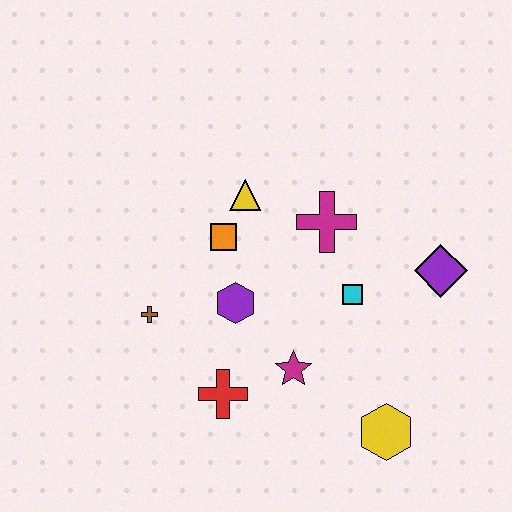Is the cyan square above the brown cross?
Yes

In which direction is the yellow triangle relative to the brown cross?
The yellow triangle is above the brown cross.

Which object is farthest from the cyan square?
The brown cross is farthest from the cyan square.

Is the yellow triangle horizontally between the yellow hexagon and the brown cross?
Yes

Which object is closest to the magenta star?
The red cross is closest to the magenta star.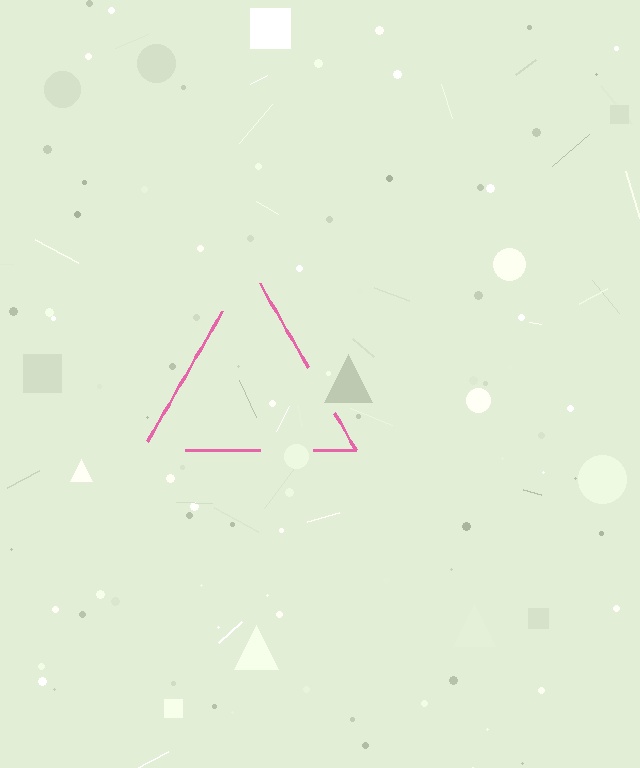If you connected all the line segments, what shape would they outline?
They would outline a triangle.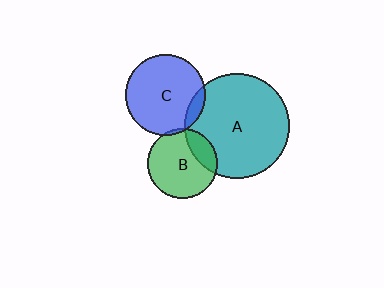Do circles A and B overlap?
Yes.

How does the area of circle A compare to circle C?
Approximately 1.7 times.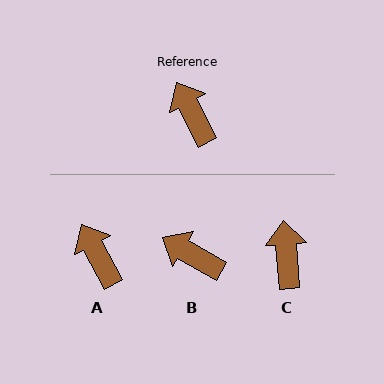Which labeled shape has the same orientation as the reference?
A.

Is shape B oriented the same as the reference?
No, it is off by about 32 degrees.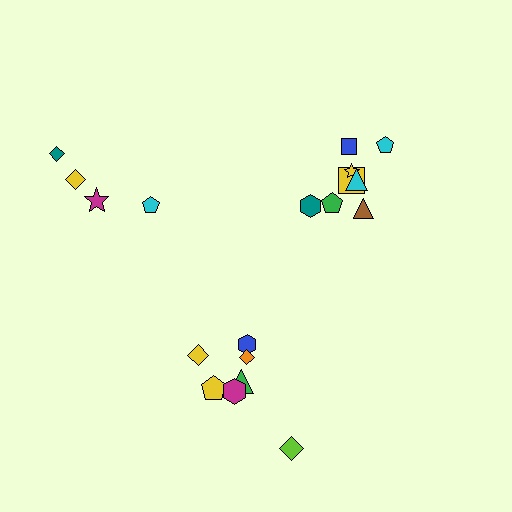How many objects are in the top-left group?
There are 4 objects.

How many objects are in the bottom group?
There are 7 objects.